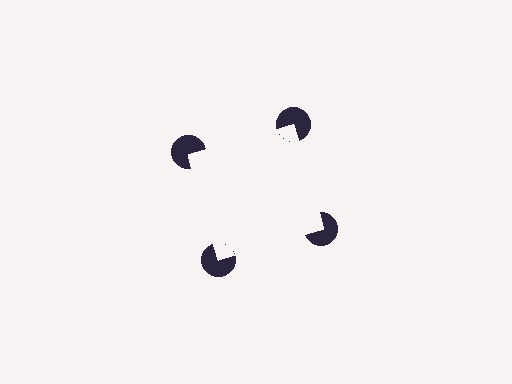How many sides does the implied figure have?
4 sides.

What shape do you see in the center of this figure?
An illusory square — its edges are inferred from the aligned wedge cuts in the pac-man discs, not physically drawn.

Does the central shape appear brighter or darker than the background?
It typically appears slightly brighter than the background, even though no actual brightness change is drawn.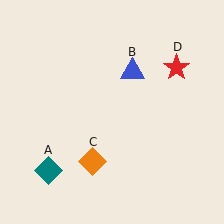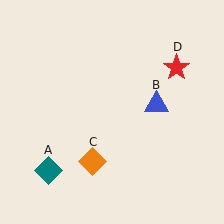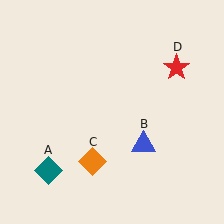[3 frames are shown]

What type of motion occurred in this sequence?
The blue triangle (object B) rotated clockwise around the center of the scene.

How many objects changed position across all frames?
1 object changed position: blue triangle (object B).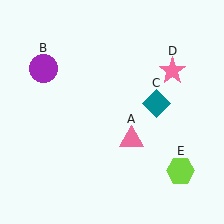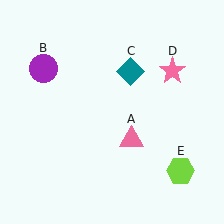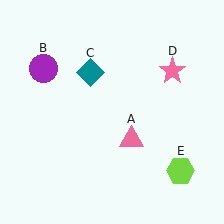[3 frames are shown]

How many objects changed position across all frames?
1 object changed position: teal diamond (object C).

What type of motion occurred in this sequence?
The teal diamond (object C) rotated counterclockwise around the center of the scene.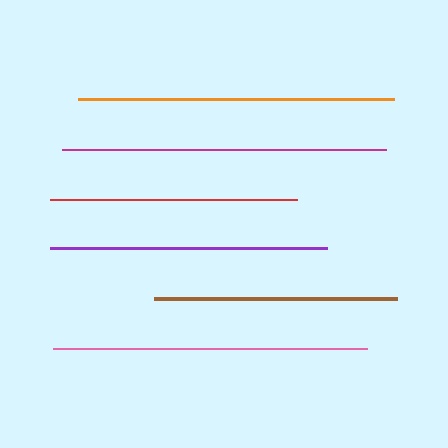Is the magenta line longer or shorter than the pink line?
The magenta line is longer than the pink line.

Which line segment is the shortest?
The brown line is the shortest at approximately 243 pixels.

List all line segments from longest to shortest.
From longest to shortest: magenta, orange, pink, purple, red, brown.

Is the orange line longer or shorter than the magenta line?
The magenta line is longer than the orange line.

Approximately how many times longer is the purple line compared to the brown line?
The purple line is approximately 1.1 times the length of the brown line.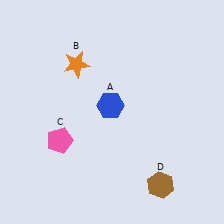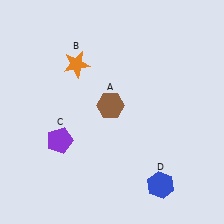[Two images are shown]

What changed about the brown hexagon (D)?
In Image 1, D is brown. In Image 2, it changed to blue.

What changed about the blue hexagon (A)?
In Image 1, A is blue. In Image 2, it changed to brown.